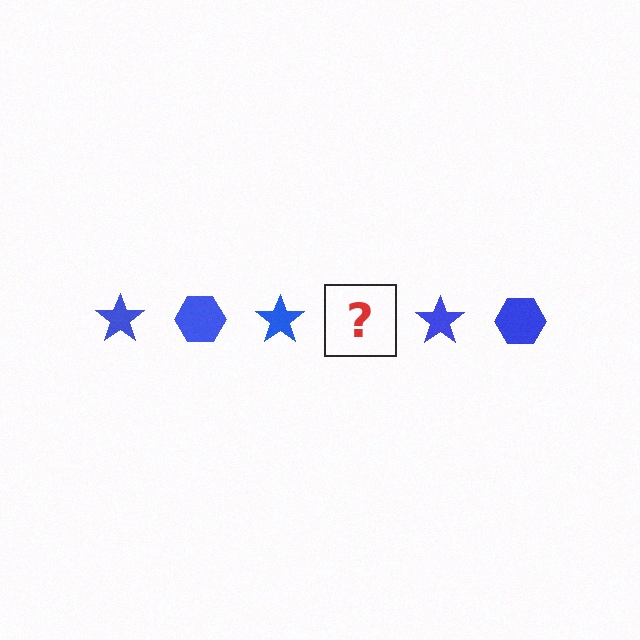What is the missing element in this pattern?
The missing element is a blue hexagon.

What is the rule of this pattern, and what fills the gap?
The rule is that the pattern cycles through star, hexagon shapes in blue. The gap should be filled with a blue hexagon.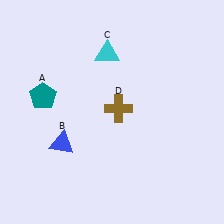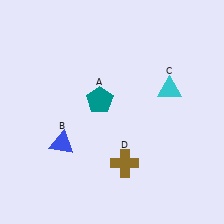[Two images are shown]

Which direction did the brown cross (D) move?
The brown cross (D) moved down.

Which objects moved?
The objects that moved are: the teal pentagon (A), the cyan triangle (C), the brown cross (D).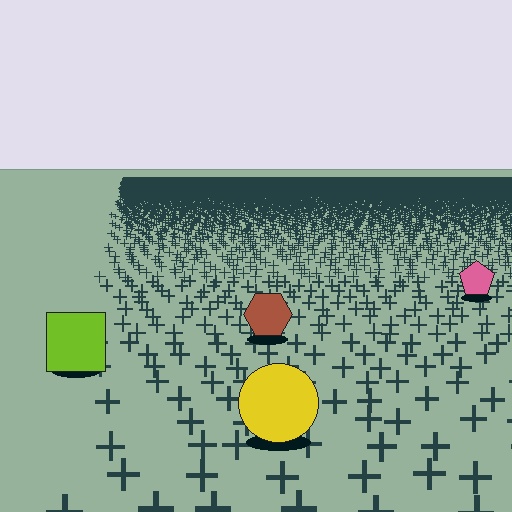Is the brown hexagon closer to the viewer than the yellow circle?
No. The yellow circle is closer — you can tell from the texture gradient: the ground texture is coarser near it.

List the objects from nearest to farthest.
From nearest to farthest: the yellow circle, the lime square, the brown hexagon, the pink pentagon.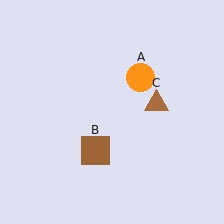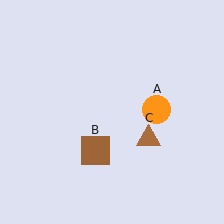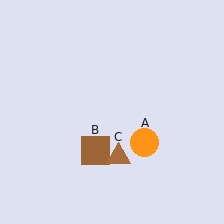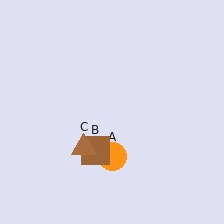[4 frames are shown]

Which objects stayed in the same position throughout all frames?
Brown square (object B) remained stationary.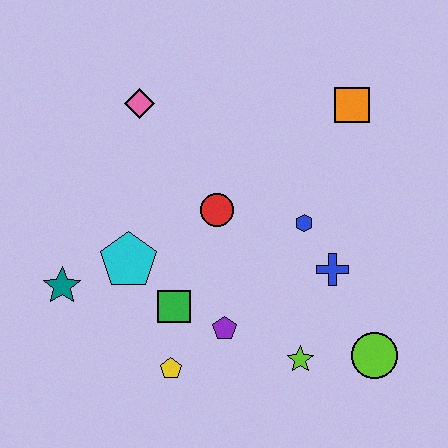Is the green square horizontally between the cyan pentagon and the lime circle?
Yes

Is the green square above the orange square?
No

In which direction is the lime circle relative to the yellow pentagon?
The lime circle is to the right of the yellow pentagon.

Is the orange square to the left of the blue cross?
No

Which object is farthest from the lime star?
The pink diamond is farthest from the lime star.